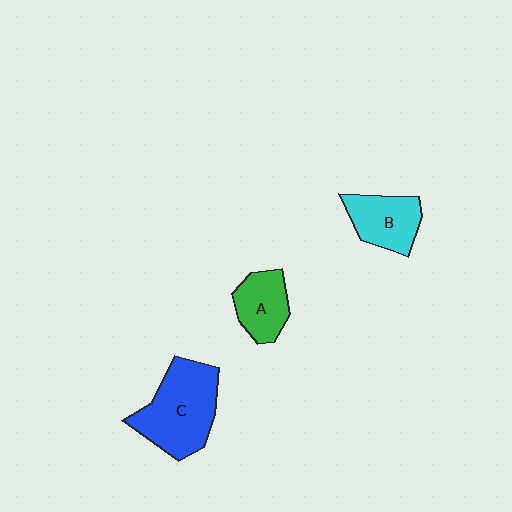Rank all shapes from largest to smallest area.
From largest to smallest: C (blue), B (cyan), A (green).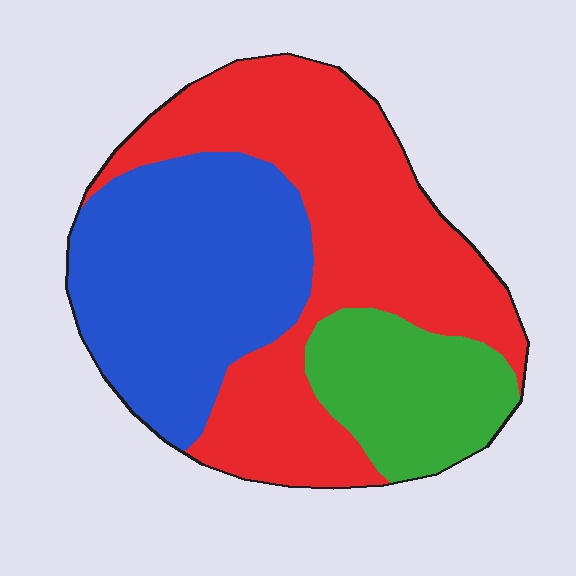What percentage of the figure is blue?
Blue takes up about one third (1/3) of the figure.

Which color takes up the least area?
Green, at roughly 20%.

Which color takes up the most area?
Red, at roughly 45%.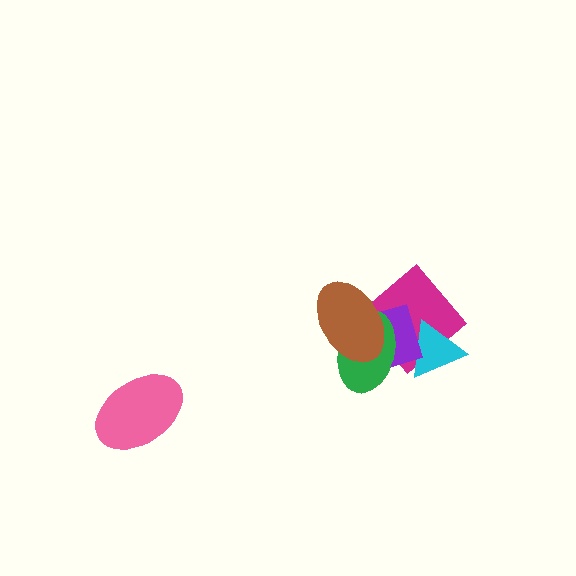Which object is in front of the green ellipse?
The brown ellipse is in front of the green ellipse.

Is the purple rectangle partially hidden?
Yes, it is partially covered by another shape.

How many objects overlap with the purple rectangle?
4 objects overlap with the purple rectangle.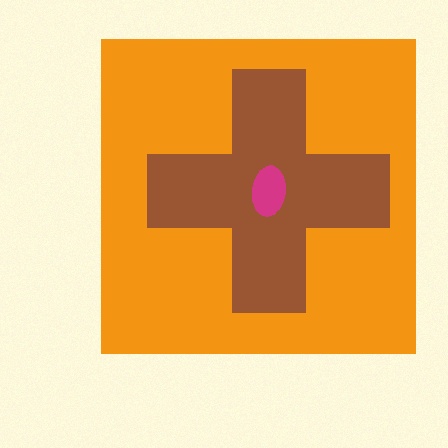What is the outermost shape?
The orange square.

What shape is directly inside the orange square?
The brown cross.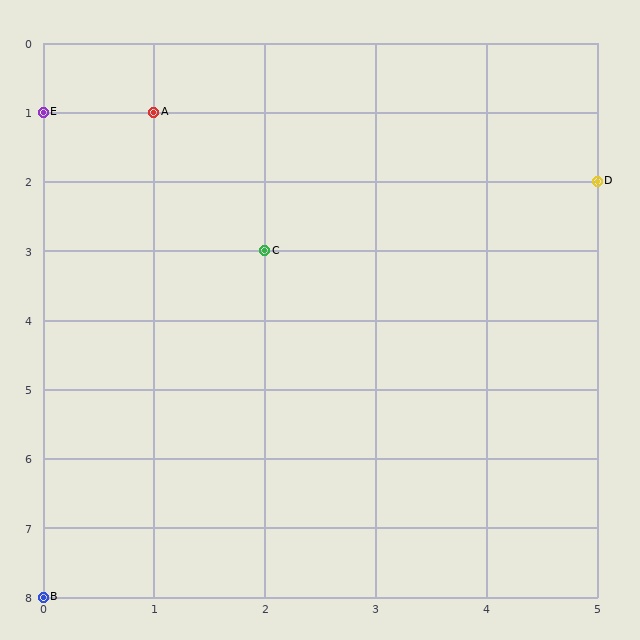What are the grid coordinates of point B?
Point B is at grid coordinates (0, 8).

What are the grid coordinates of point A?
Point A is at grid coordinates (1, 1).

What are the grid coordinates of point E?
Point E is at grid coordinates (0, 1).